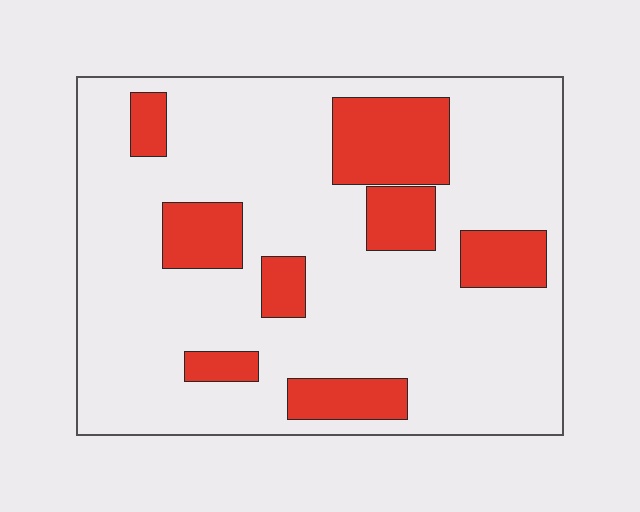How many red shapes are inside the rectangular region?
8.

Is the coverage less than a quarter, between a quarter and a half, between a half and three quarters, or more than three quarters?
Less than a quarter.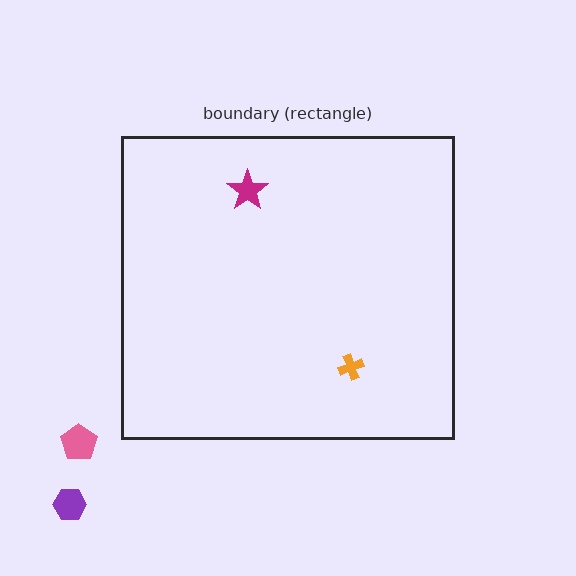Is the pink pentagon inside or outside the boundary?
Outside.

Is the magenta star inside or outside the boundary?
Inside.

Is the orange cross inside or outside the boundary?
Inside.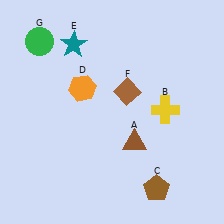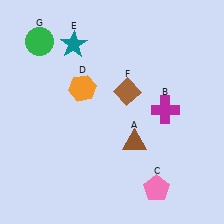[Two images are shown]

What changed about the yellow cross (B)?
In Image 1, B is yellow. In Image 2, it changed to magenta.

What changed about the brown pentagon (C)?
In Image 1, C is brown. In Image 2, it changed to pink.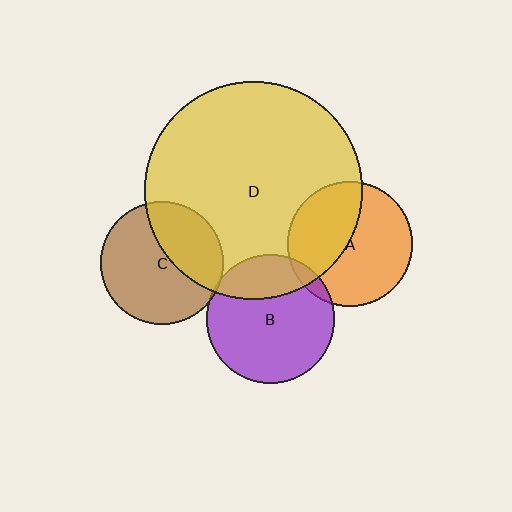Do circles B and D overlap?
Yes.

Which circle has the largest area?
Circle D (yellow).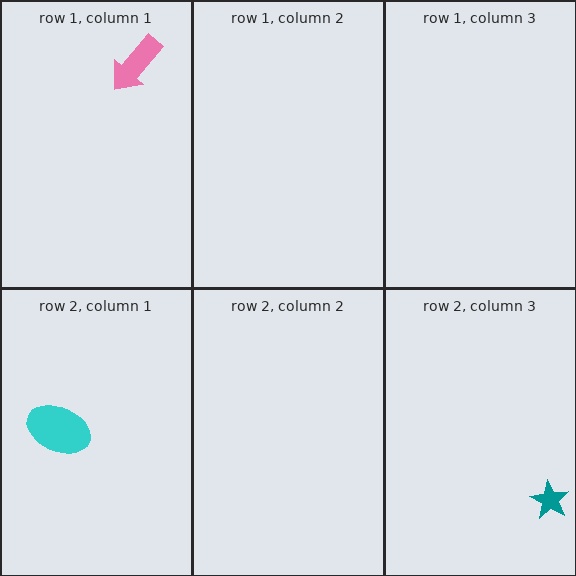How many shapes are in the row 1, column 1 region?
1.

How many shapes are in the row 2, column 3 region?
1.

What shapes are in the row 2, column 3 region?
The teal star.